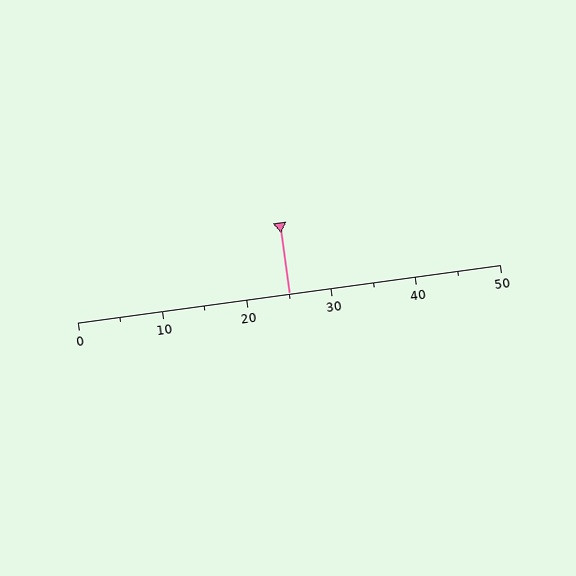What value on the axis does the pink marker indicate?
The marker indicates approximately 25.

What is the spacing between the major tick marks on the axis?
The major ticks are spaced 10 apart.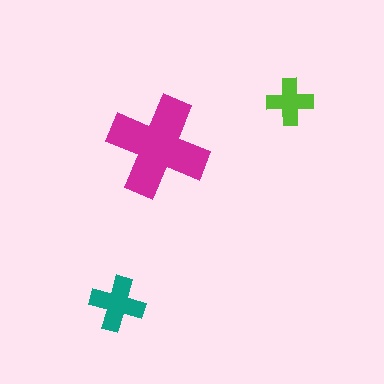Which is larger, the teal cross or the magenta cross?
The magenta one.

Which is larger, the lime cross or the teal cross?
The teal one.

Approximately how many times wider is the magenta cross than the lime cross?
About 2 times wider.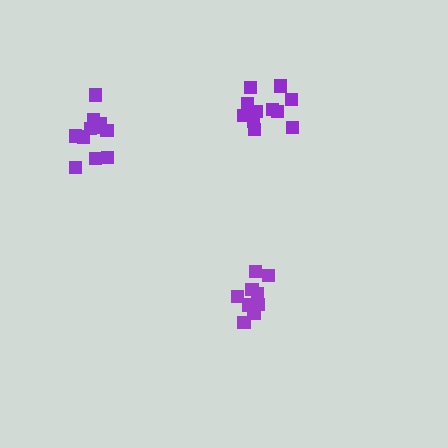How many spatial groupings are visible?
There are 3 spatial groupings.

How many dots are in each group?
Group 1: 12 dots, Group 2: 11 dots, Group 3: 9 dots (32 total).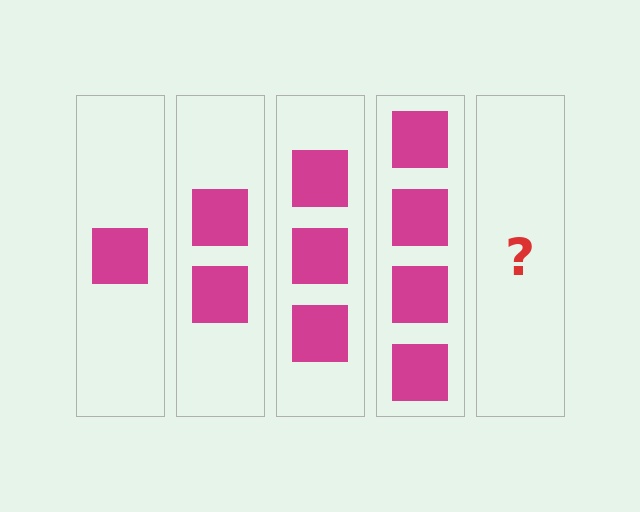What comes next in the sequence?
The next element should be 5 squares.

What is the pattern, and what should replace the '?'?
The pattern is that each step adds one more square. The '?' should be 5 squares.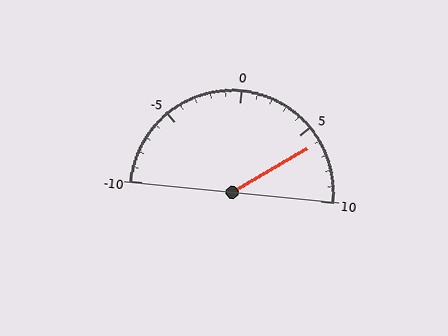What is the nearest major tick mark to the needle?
The nearest major tick mark is 5.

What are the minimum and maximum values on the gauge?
The gauge ranges from -10 to 10.